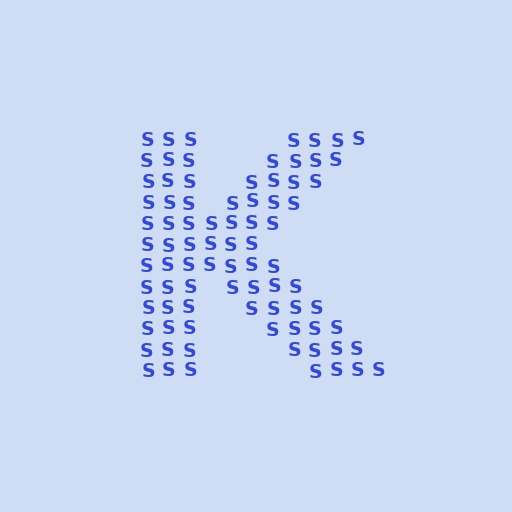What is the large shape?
The large shape is the letter K.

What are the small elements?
The small elements are letter S's.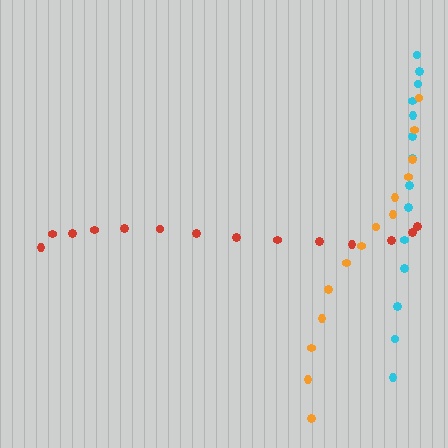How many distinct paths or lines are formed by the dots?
There are 3 distinct paths.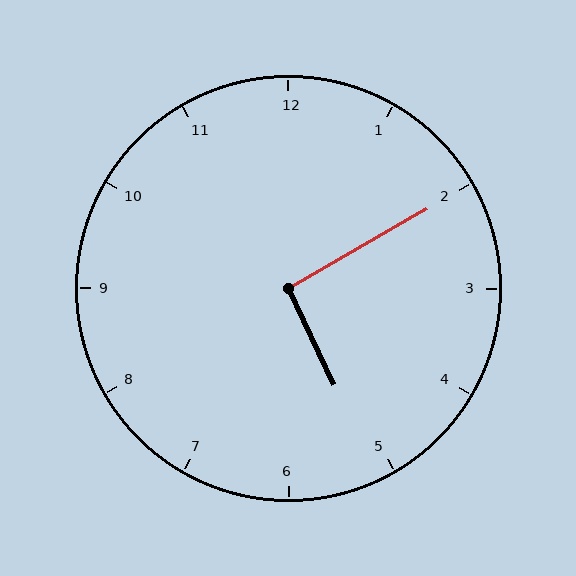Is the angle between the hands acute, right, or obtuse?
It is right.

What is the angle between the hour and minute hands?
Approximately 95 degrees.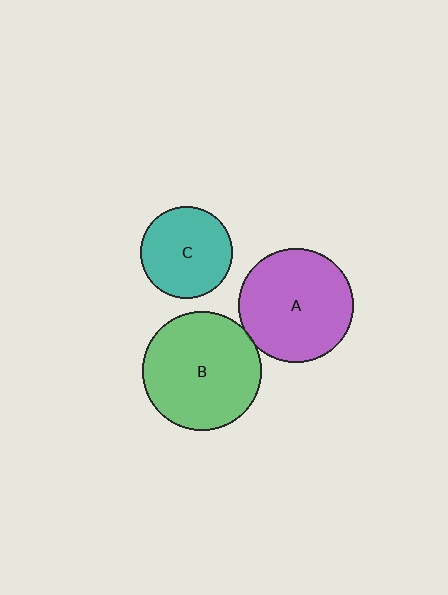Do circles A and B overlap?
Yes.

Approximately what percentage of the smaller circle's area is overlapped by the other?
Approximately 5%.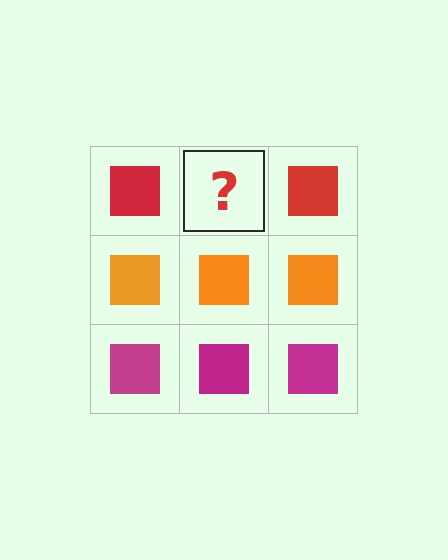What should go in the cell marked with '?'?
The missing cell should contain a red square.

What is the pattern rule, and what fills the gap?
The rule is that each row has a consistent color. The gap should be filled with a red square.